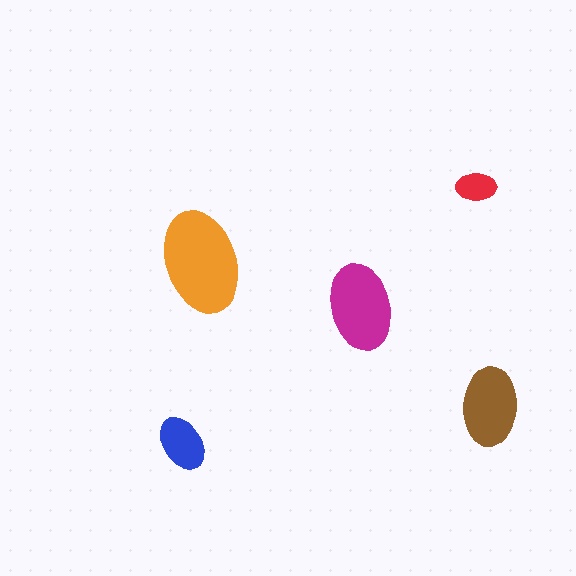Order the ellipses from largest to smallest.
the orange one, the magenta one, the brown one, the blue one, the red one.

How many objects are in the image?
There are 5 objects in the image.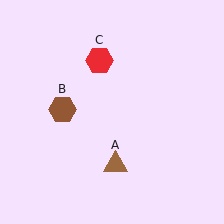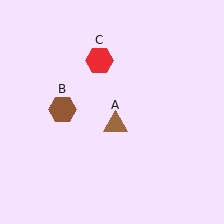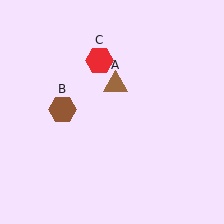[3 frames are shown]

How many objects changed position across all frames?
1 object changed position: brown triangle (object A).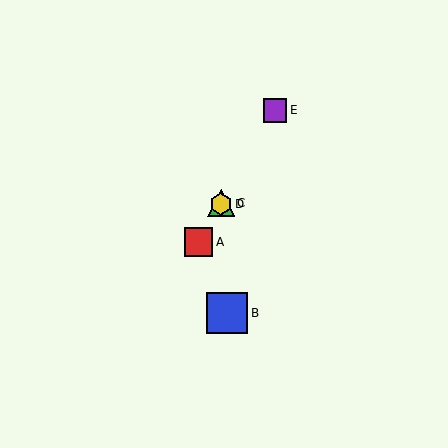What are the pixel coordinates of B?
Object B is at (227, 313).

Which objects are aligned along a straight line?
Objects A, C, D, E are aligned along a straight line.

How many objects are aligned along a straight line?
4 objects (A, C, D, E) are aligned along a straight line.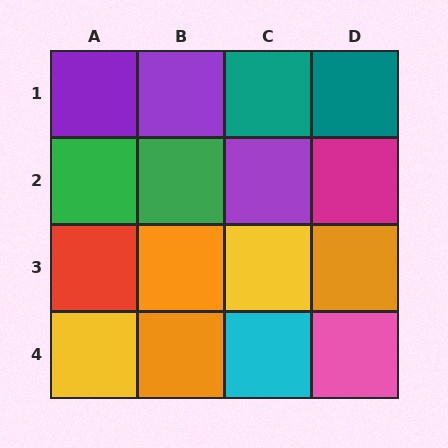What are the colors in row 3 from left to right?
Red, orange, yellow, orange.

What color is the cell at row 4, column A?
Yellow.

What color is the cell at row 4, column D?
Pink.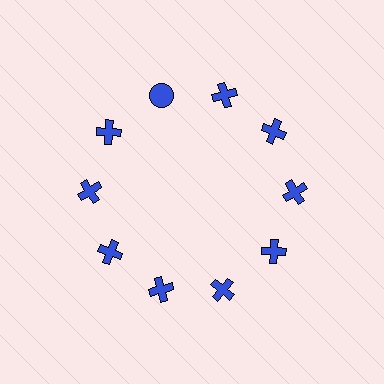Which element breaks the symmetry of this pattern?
The blue circle at roughly the 11 o'clock position breaks the symmetry. All other shapes are blue crosses.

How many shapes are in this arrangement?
There are 10 shapes arranged in a ring pattern.